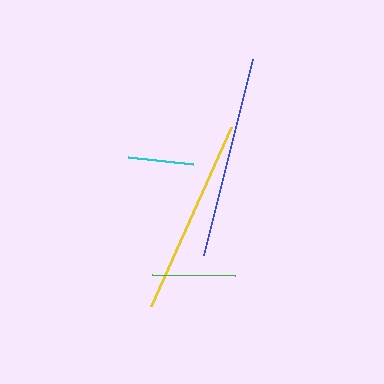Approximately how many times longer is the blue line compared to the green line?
The blue line is approximately 2.4 times the length of the green line.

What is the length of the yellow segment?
The yellow segment is approximately 196 pixels long.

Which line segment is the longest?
The blue line is the longest at approximately 201 pixels.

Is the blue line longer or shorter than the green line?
The blue line is longer than the green line.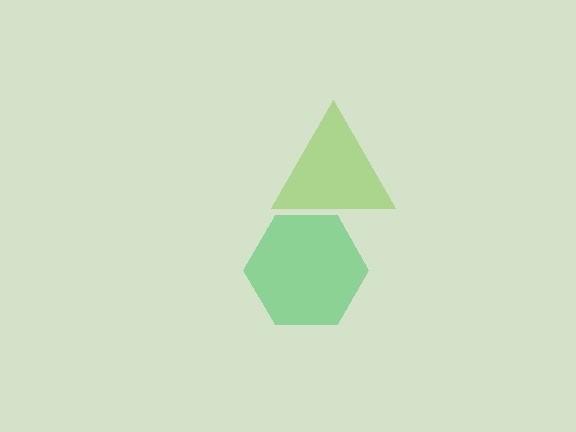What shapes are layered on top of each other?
The layered shapes are: a green hexagon, a lime triangle.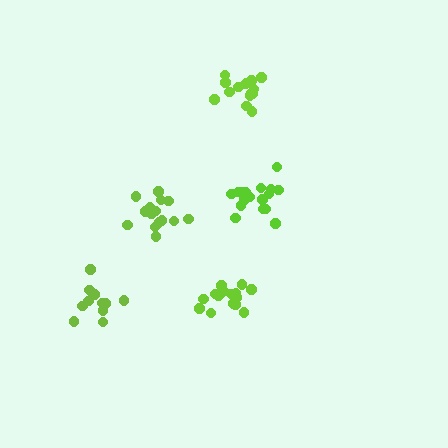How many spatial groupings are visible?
There are 5 spatial groupings.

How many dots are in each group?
Group 1: 17 dots, Group 2: 16 dots, Group 3: 14 dots, Group 4: 12 dots, Group 5: 17 dots (76 total).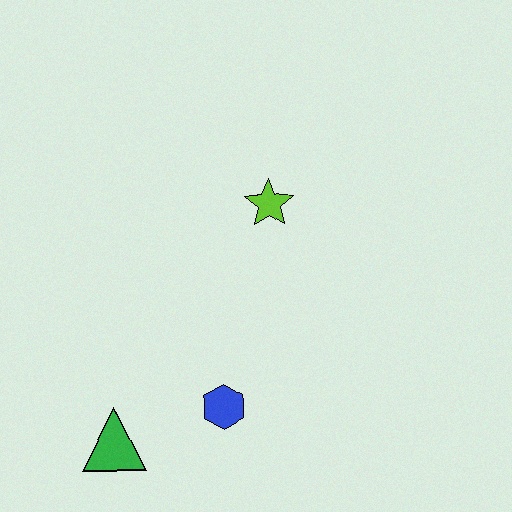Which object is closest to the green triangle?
The blue hexagon is closest to the green triangle.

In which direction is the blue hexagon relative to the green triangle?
The blue hexagon is to the right of the green triangle.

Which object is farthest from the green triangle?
The lime star is farthest from the green triangle.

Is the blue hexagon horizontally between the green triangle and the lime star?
Yes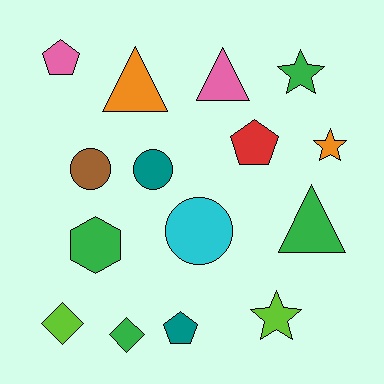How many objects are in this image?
There are 15 objects.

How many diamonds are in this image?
There are 2 diamonds.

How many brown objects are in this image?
There is 1 brown object.